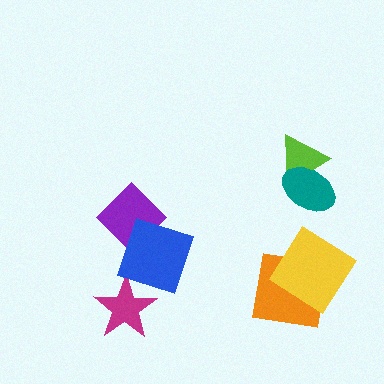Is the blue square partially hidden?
No, no other shape covers it.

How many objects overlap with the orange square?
1 object overlaps with the orange square.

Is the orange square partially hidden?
Yes, it is partially covered by another shape.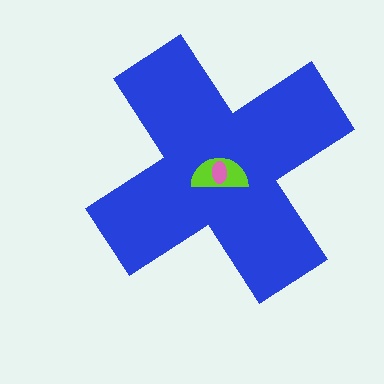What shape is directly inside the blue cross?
The lime semicircle.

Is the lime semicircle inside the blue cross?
Yes.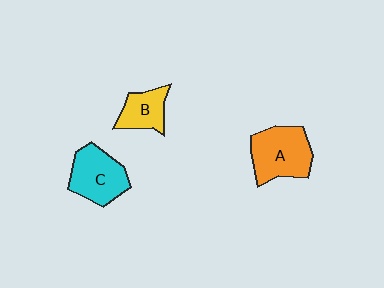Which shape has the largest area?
Shape A (orange).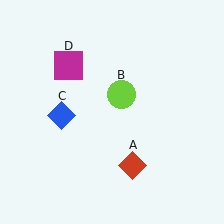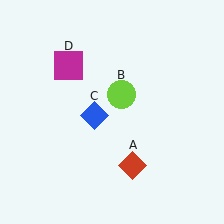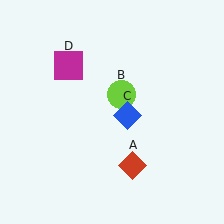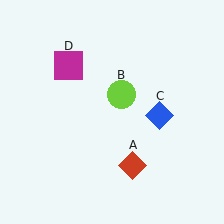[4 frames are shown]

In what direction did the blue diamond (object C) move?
The blue diamond (object C) moved right.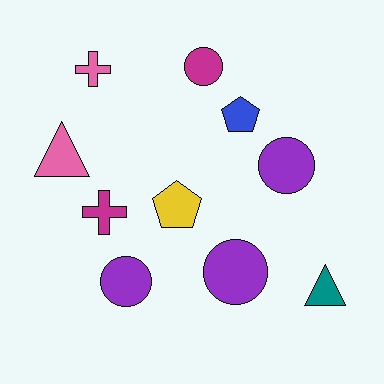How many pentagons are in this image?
There are 2 pentagons.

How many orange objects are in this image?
There are no orange objects.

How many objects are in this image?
There are 10 objects.